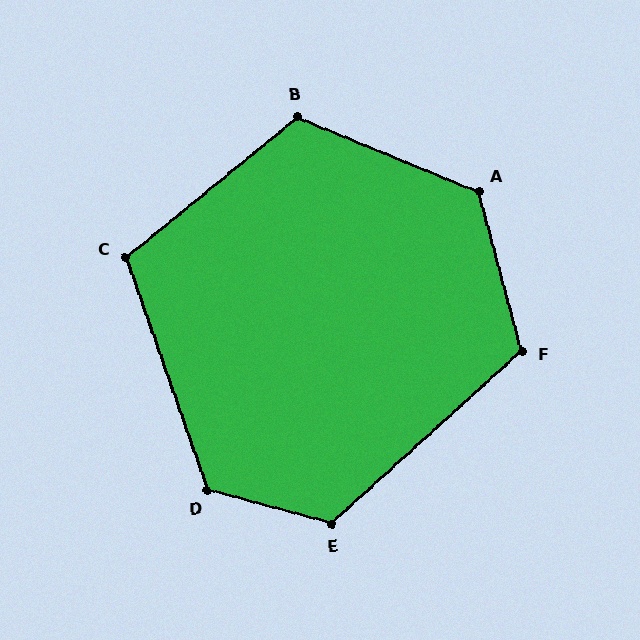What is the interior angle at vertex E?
Approximately 123 degrees (obtuse).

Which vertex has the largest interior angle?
A, at approximately 127 degrees.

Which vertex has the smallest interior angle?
C, at approximately 110 degrees.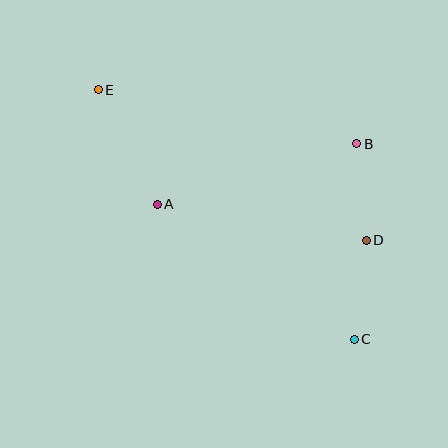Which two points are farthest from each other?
Points C and E are farthest from each other.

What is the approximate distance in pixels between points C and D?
The distance between C and D is approximately 100 pixels.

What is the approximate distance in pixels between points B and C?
The distance between B and C is approximately 196 pixels.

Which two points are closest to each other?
Points B and D are closest to each other.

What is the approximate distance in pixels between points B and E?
The distance between B and E is approximately 264 pixels.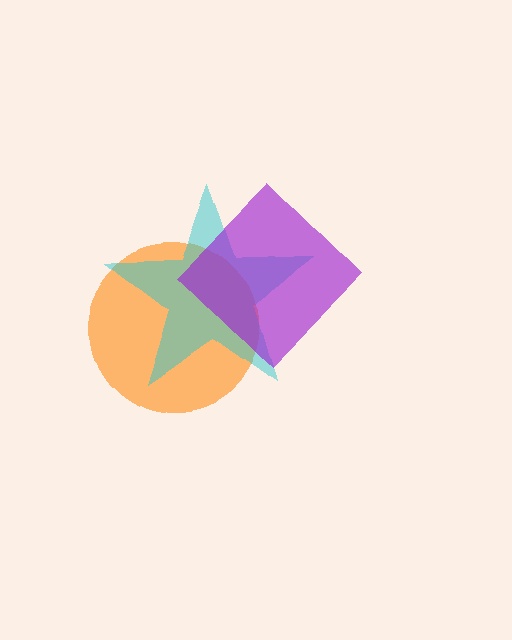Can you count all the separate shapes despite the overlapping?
Yes, there are 3 separate shapes.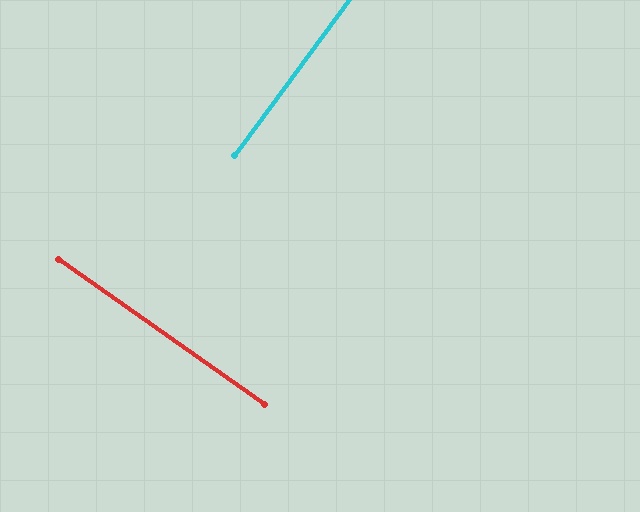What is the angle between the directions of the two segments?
Approximately 89 degrees.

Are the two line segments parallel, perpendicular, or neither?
Perpendicular — they meet at approximately 89°.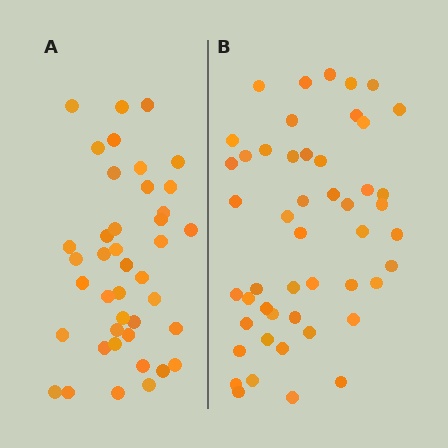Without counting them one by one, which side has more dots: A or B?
Region B (the right region) has more dots.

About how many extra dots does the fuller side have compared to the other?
Region B has roughly 8 or so more dots than region A.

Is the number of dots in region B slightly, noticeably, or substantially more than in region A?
Region B has only slightly more — the two regions are fairly close. The ratio is roughly 1.2 to 1.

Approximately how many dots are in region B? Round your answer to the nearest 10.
About 50 dots. (The exact count is 49, which rounds to 50.)